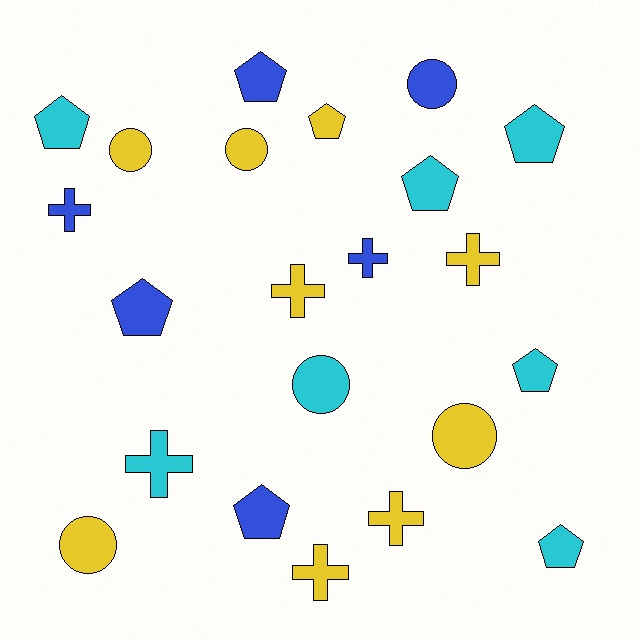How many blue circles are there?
There is 1 blue circle.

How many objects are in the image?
There are 22 objects.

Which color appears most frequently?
Yellow, with 9 objects.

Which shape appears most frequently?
Pentagon, with 9 objects.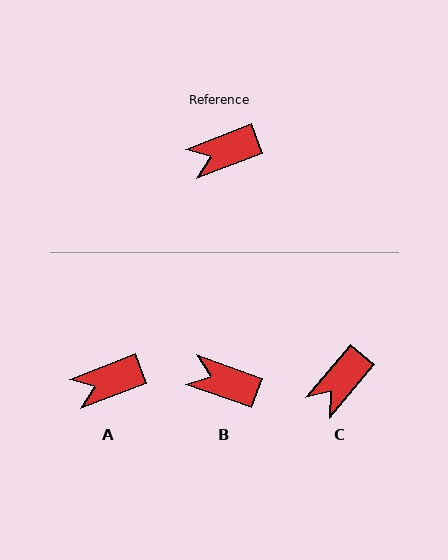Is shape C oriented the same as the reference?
No, it is off by about 28 degrees.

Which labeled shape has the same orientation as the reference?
A.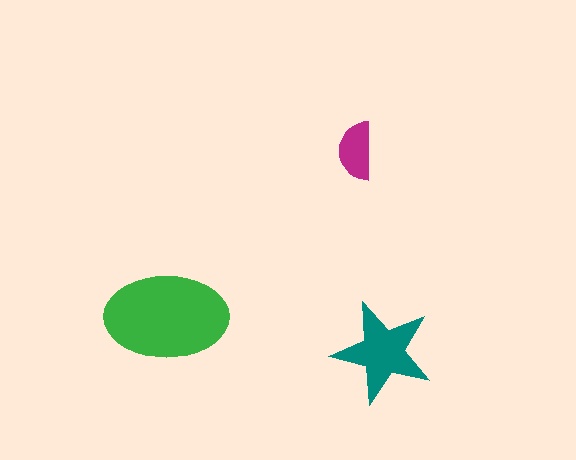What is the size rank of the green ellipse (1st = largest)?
1st.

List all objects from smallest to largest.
The magenta semicircle, the teal star, the green ellipse.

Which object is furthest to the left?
The green ellipse is leftmost.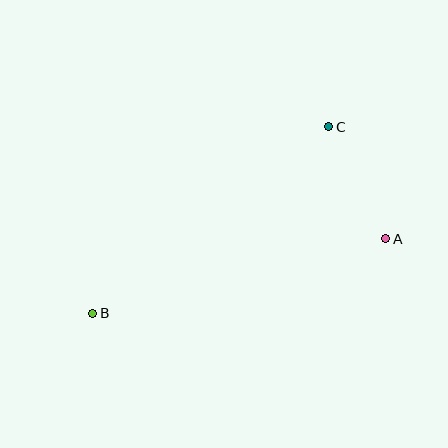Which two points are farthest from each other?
Points A and B are farthest from each other.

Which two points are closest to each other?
Points A and C are closest to each other.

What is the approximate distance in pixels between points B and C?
The distance between B and C is approximately 301 pixels.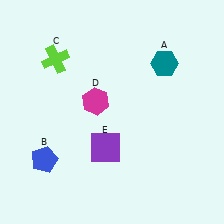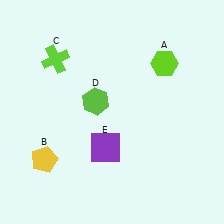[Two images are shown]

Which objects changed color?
A changed from teal to lime. B changed from blue to yellow. D changed from magenta to lime.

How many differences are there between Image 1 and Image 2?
There are 3 differences between the two images.